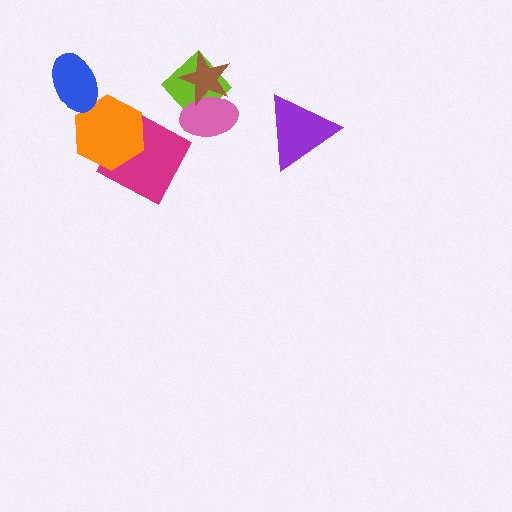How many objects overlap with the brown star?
2 objects overlap with the brown star.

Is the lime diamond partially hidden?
Yes, it is partially covered by another shape.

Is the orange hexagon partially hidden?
Yes, it is partially covered by another shape.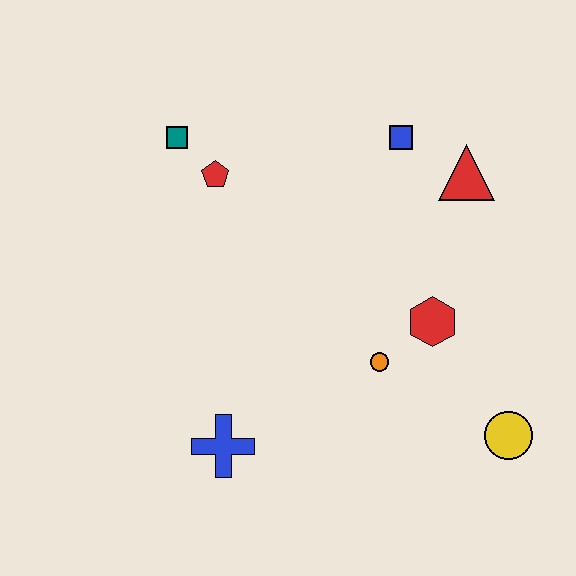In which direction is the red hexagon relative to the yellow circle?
The red hexagon is above the yellow circle.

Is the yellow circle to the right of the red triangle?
Yes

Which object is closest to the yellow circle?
The red hexagon is closest to the yellow circle.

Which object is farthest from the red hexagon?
The teal square is farthest from the red hexagon.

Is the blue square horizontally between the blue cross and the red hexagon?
Yes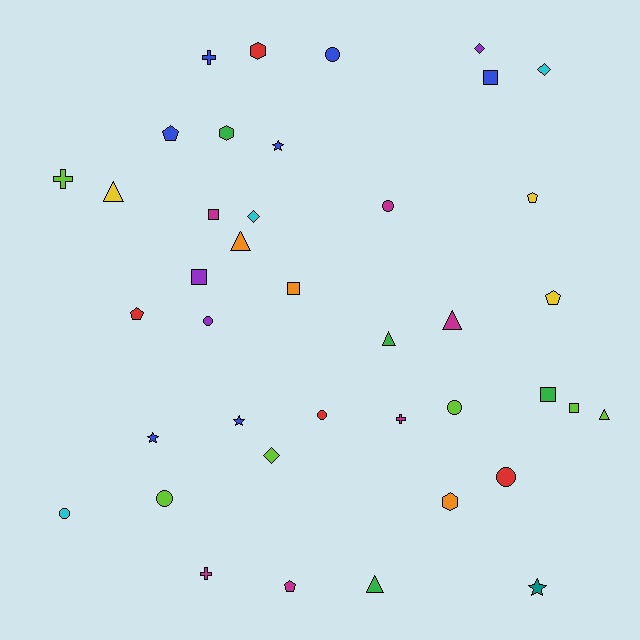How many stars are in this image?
There are 4 stars.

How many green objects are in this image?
There are 4 green objects.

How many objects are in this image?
There are 40 objects.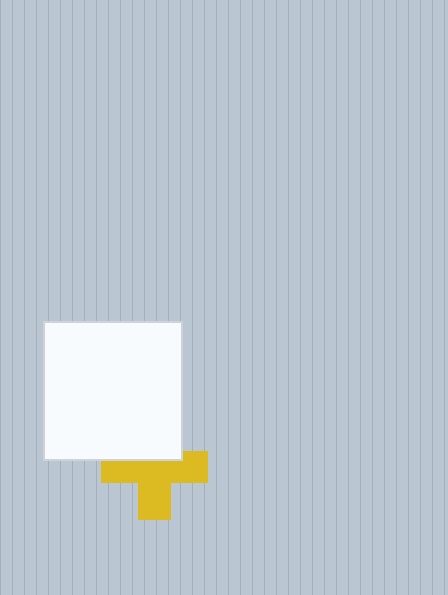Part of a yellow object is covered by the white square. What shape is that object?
It is a cross.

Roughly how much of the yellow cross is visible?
About half of it is visible (roughly 64%).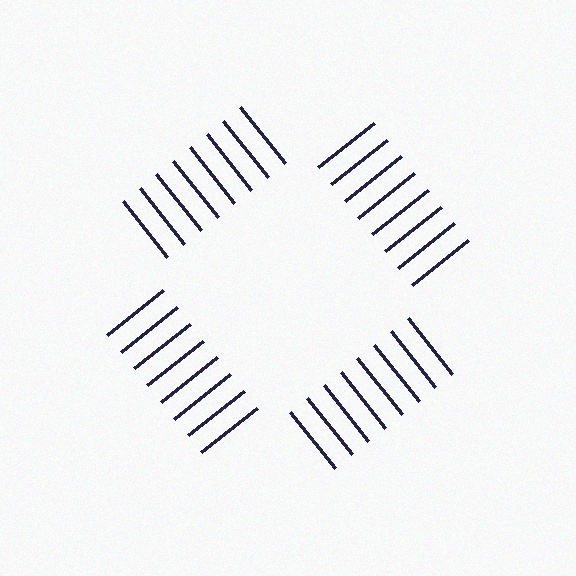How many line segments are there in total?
32 — 8 along each of the 4 edges.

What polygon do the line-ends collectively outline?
An illusory square — the line segments terminate on its edges but no continuous stroke is drawn.